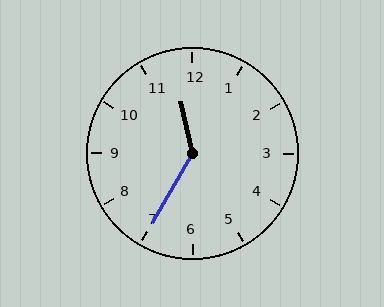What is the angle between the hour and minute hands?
Approximately 138 degrees.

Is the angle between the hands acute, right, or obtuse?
It is obtuse.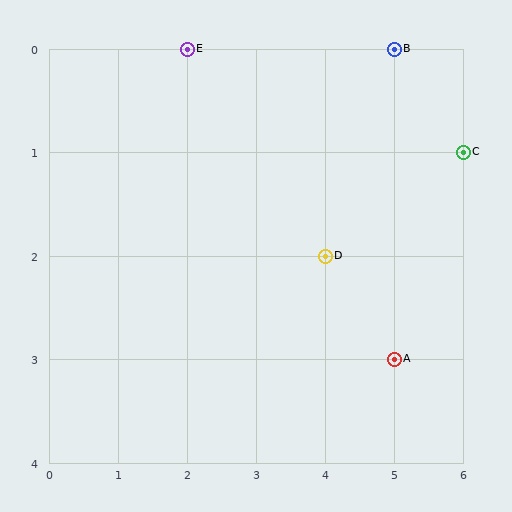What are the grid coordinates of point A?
Point A is at grid coordinates (5, 3).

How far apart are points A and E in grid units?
Points A and E are 3 columns and 3 rows apart (about 4.2 grid units diagonally).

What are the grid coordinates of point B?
Point B is at grid coordinates (5, 0).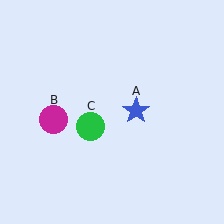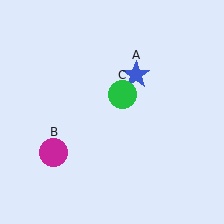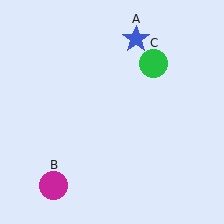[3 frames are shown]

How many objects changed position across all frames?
3 objects changed position: blue star (object A), magenta circle (object B), green circle (object C).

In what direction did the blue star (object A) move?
The blue star (object A) moved up.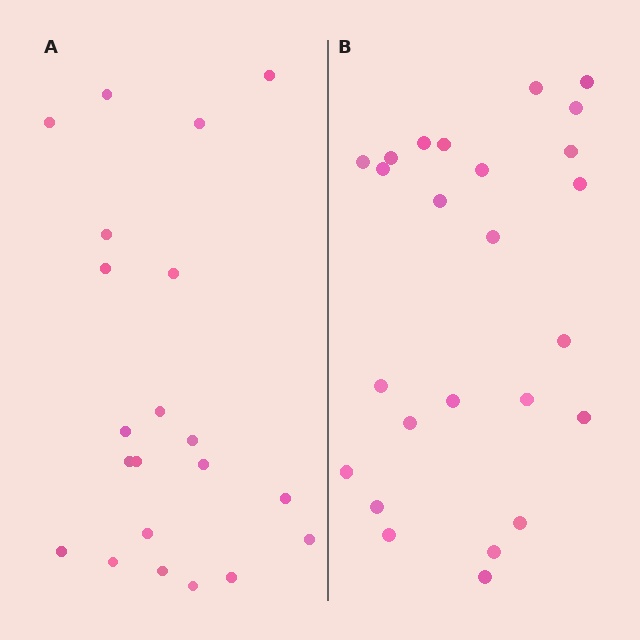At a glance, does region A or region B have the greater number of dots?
Region B (the right region) has more dots.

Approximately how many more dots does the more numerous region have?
Region B has about 4 more dots than region A.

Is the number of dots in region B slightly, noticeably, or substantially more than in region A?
Region B has only slightly more — the two regions are fairly close. The ratio is roughly 1.2 to 1.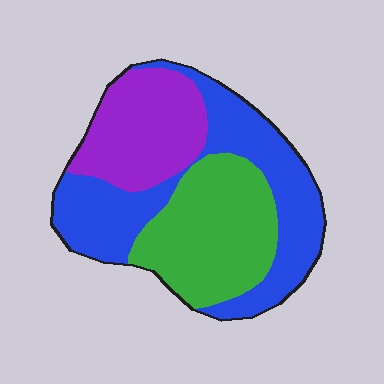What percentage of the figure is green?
Green takes up about one third (1/3) of the figure.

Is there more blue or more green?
Blue.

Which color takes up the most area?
Blue, at roughly 40%.